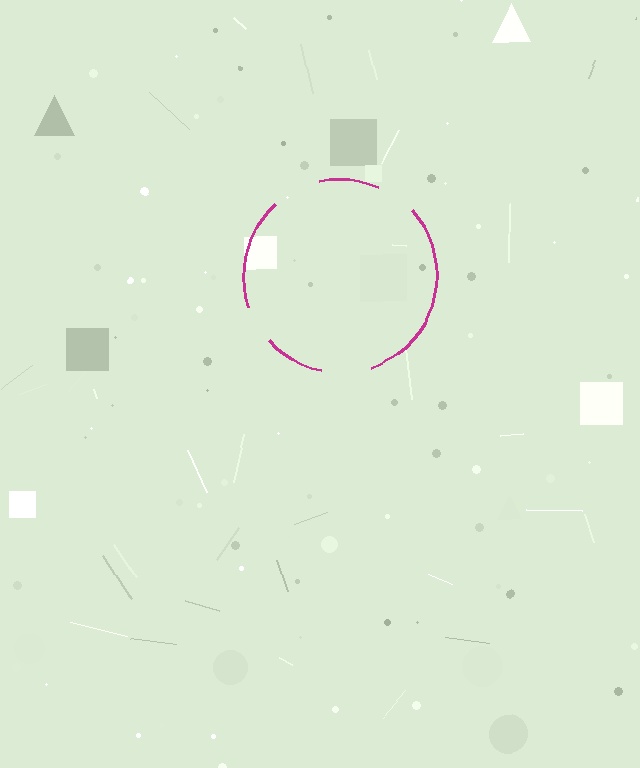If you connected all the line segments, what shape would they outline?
They would outline a circle.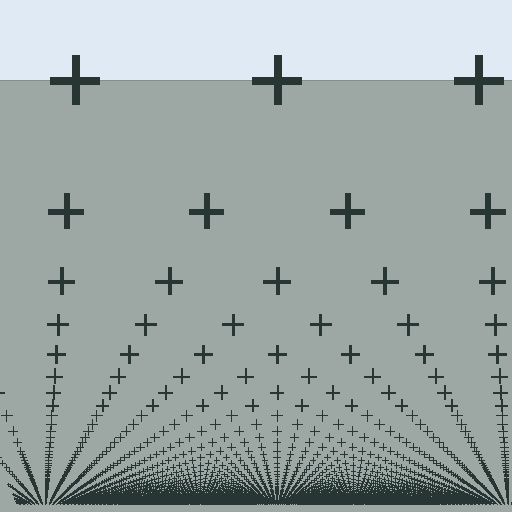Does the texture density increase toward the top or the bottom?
Density increases toward the bottom.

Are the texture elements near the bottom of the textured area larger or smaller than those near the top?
Smaller. The gradient is inverted — elements near the bottom are smaller and denser.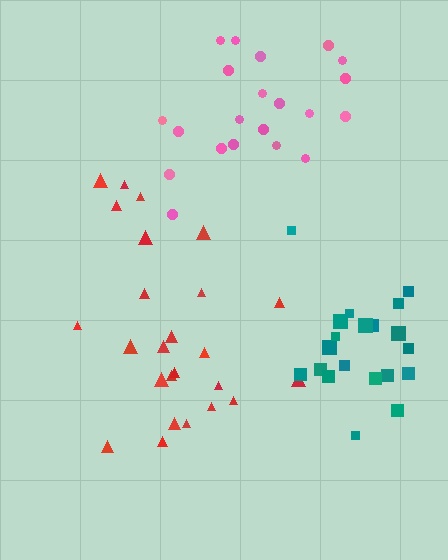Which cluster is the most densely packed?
Teal.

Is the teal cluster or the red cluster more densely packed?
Teal.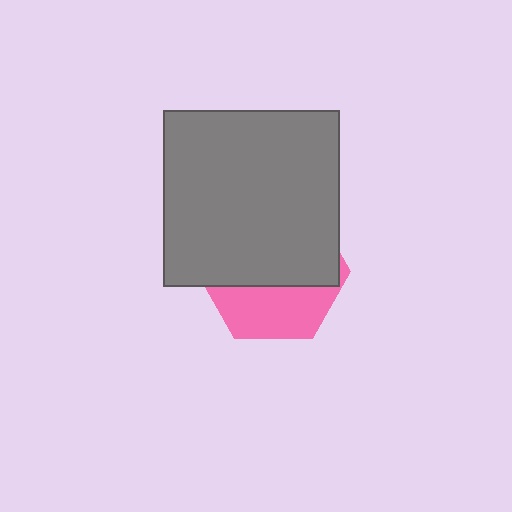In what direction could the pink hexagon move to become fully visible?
The pink hexagon could move down. That would shift it out from behind the gray square entirely.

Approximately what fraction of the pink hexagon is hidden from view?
Roughly 63% of the pink hexagon is hidden behind the gray square.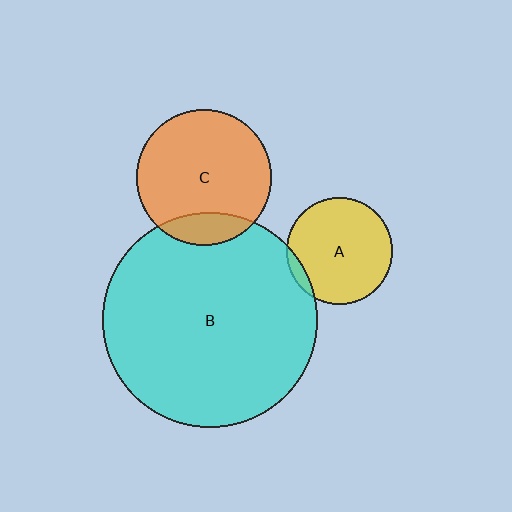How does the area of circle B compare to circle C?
Approximately 2.5 times.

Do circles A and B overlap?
Yes.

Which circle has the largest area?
Circle B (cyan).